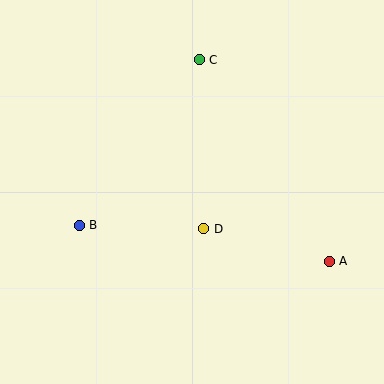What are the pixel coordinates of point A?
Point A is at (329, 261).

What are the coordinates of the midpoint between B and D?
The midpoint between B and D is at (141, 227).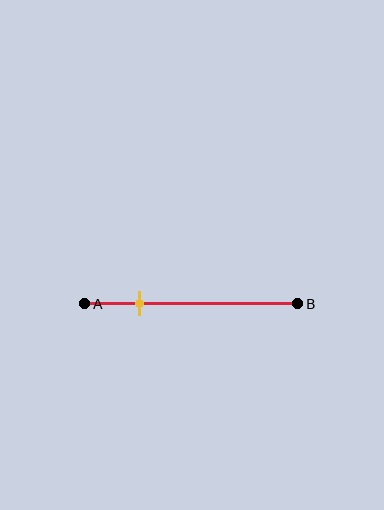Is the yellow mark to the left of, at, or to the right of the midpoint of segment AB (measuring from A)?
The yellow mark is to the left of the midpoint of segment AB.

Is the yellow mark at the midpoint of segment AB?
No, the mark is at about 25% from A, not at the 50% midpoint.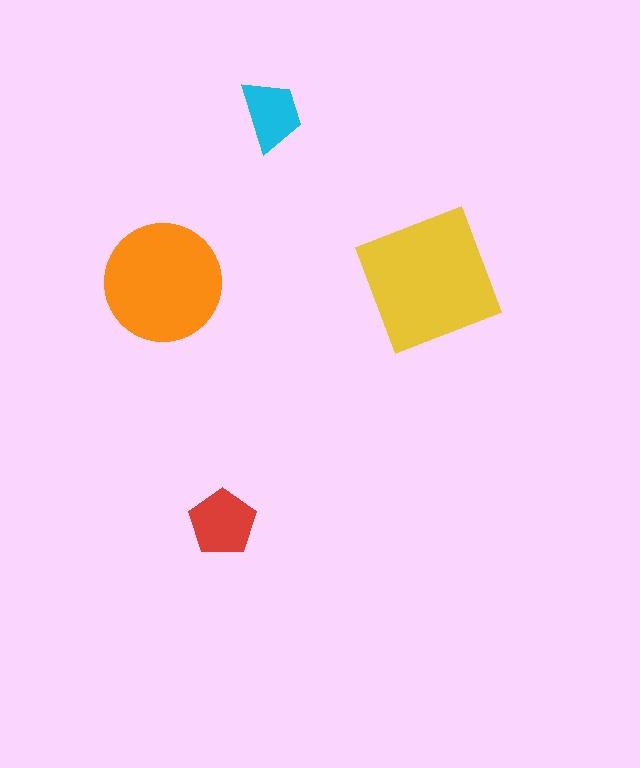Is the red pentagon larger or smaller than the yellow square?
Smaller.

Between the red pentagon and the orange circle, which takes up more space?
The orange circle.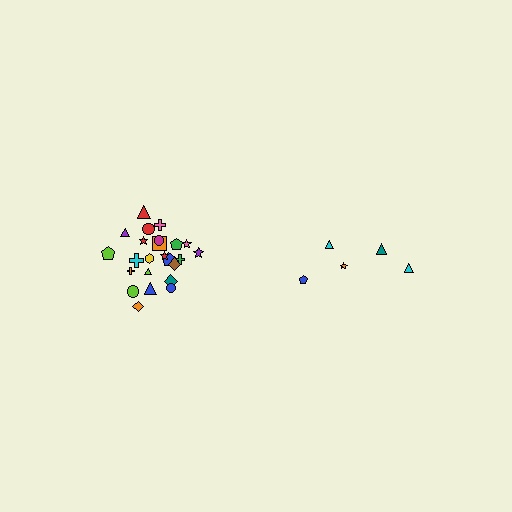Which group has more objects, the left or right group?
The left group.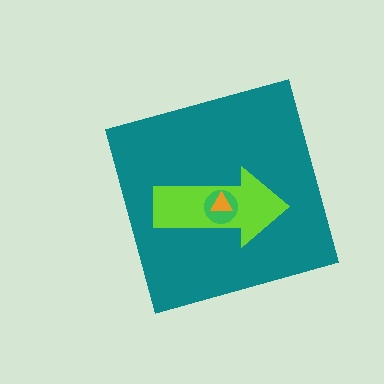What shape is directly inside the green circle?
The orange triangle.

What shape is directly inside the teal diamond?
The lime arrow.